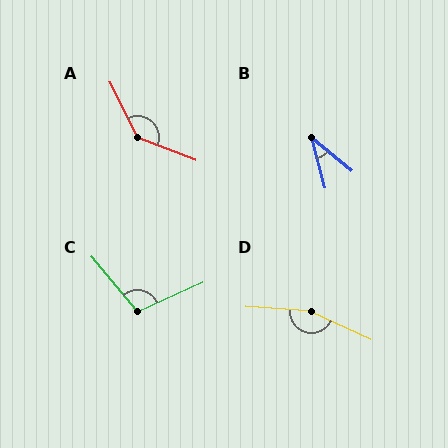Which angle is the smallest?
B, at approximately 35 degrees.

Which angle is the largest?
D, at approximately 159 degrees.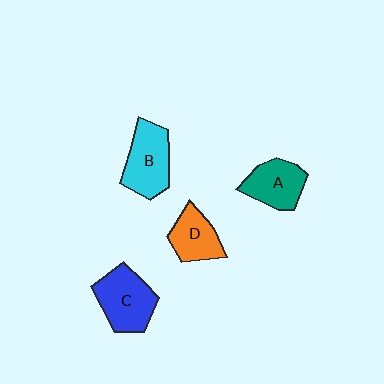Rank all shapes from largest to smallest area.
From largest to smallest: C (blue), B (cyan), A (teal), D (orange).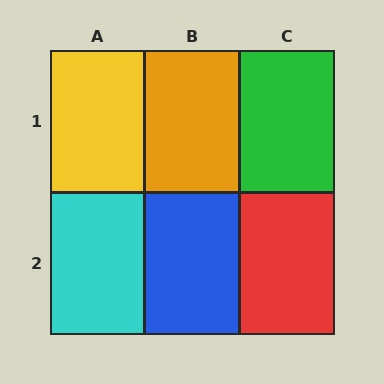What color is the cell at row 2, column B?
Blue.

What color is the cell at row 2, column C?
Red.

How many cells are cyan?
1 cell is cyan.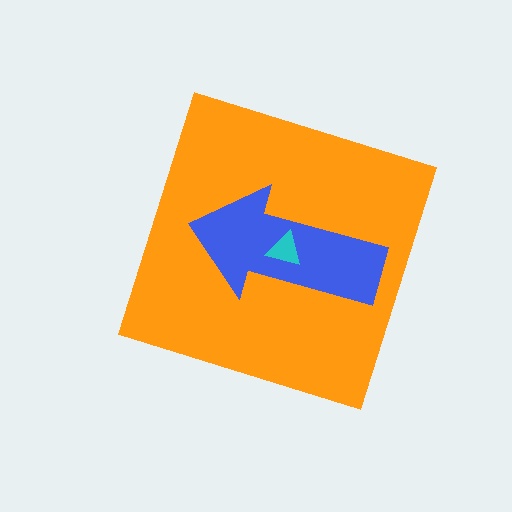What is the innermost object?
The cyan triangle.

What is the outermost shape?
The orange diamond.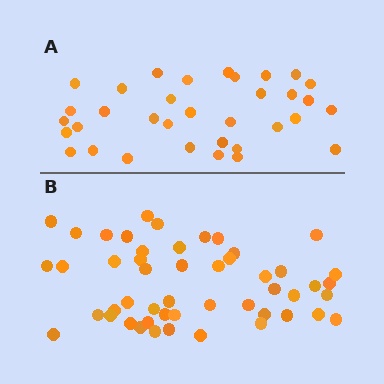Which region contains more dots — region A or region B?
Region B (the bottom region) has more dots.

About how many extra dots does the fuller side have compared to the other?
Region B has approximately 15 more dots than region A.